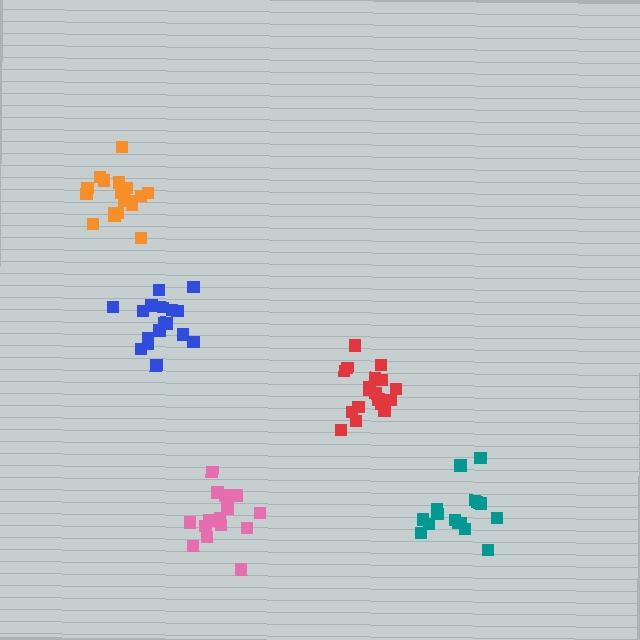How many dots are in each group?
Group 1: 16 dots, Group 2: 18 dots, Group 3: 15 dots, Group 4: 19 dots, Group 5: 18 dots (86 total).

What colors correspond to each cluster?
The clusters are colored: teal, red, pink, orange, blue.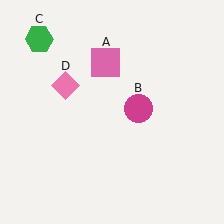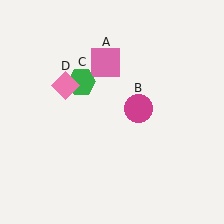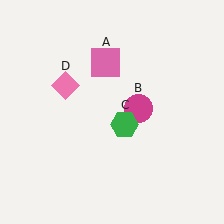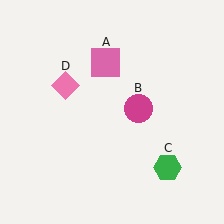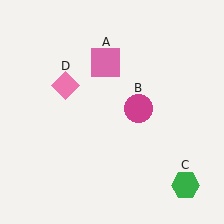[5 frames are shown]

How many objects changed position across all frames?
1 object changed position: green hexagon (object C).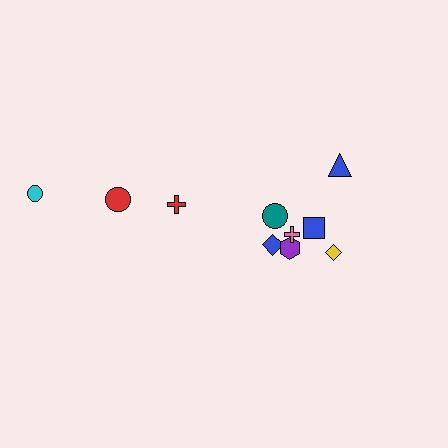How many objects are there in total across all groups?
There are 10 objects.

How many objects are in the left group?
There are 3 objects.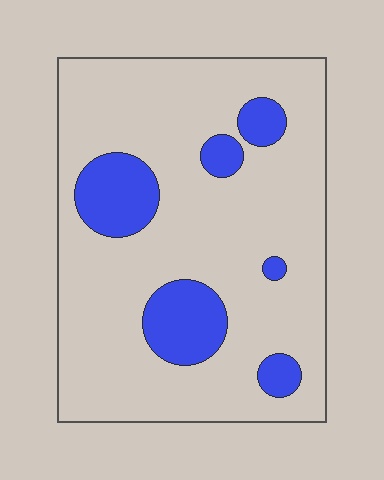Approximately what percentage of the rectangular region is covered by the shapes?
Approximately 15%.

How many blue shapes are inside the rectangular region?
6.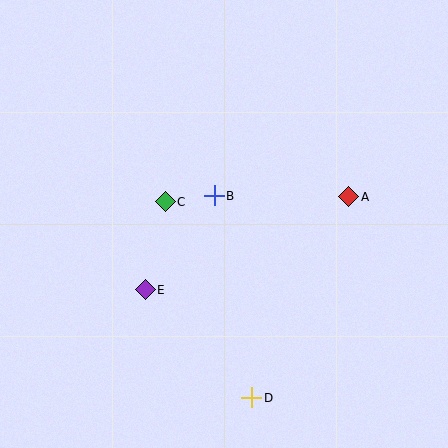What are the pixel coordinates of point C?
Point C is at (165, 202).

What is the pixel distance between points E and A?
The distance between E and A is 224 pixels.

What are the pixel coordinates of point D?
Point D is at (252, 398).